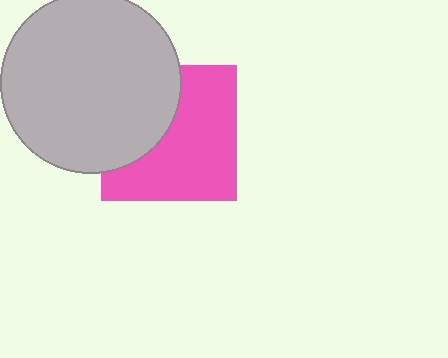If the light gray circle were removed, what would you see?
You would see the complete pink square.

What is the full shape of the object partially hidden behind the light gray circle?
The partially hidden object is a pink square.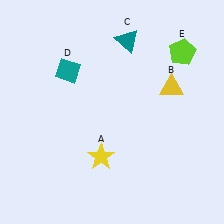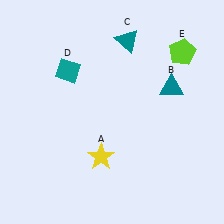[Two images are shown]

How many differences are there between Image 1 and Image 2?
There is 1 difference between the two images.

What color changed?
The triangle (B) changed from yellow in Image 1 to teal in Image 2.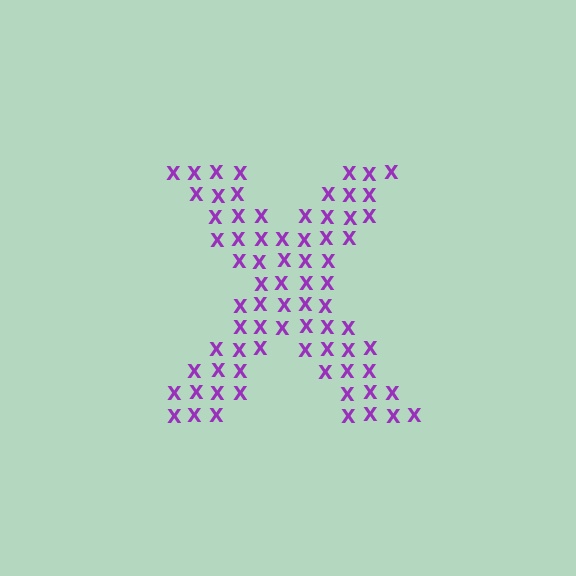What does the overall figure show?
The overall figure shows the letter X.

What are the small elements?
The small elements are letter X's.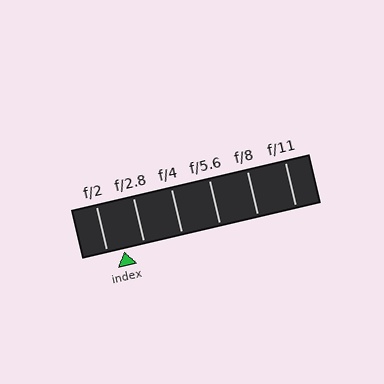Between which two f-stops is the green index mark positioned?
The index mark is between f/2 and f/2.8.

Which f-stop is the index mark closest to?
The index mark is closest to f/2.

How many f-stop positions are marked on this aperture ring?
There are 6 f-stop positions marked.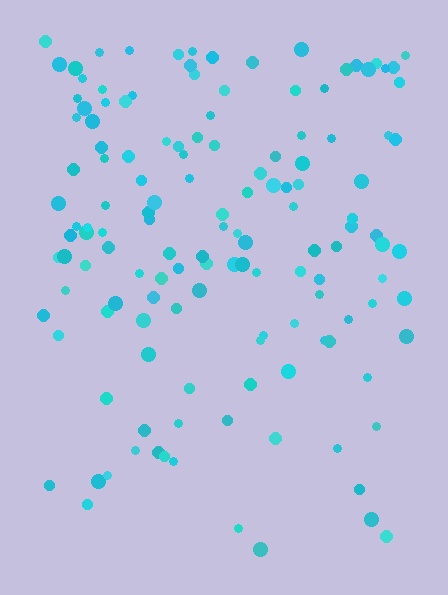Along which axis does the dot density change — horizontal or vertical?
Vertical.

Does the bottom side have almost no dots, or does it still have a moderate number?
Still a moderate number, just noticeably fewer than the top.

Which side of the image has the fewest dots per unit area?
The bottom.